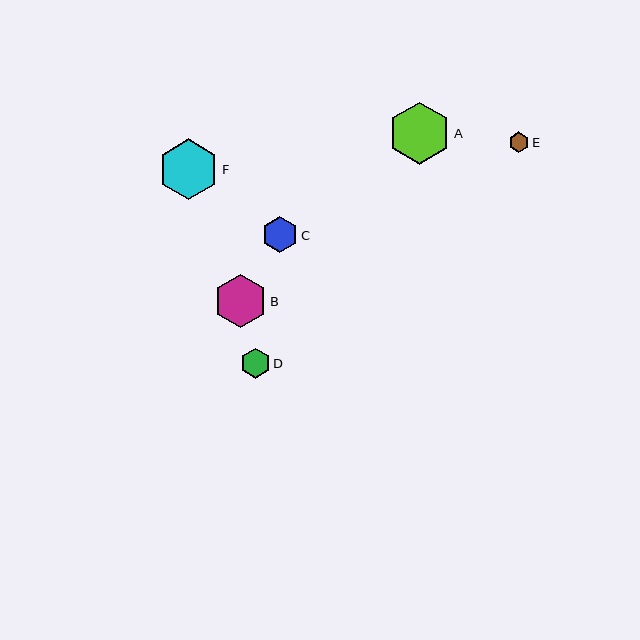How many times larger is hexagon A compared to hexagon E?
Hexagon A is approximately 3.1 times the size of hexagon E.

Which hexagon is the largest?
Hexagon A is the largest with a size of approximately 62 pixels.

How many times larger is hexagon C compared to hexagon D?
Hexagon C is approximately 1.2 times the size of hexagon D.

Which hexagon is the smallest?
Hexagon E is the smallest with a size of approximately 20 pixels.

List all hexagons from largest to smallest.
From largest to smallest: A, F, B, C, D, E.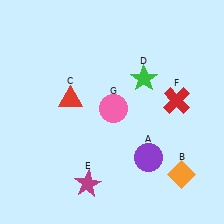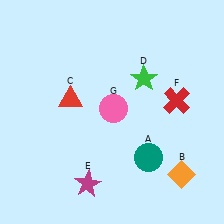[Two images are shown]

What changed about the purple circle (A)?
In Image 1, A is purple. In Image 2, it changed to teal.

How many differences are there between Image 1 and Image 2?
There is 1 difference between the two images.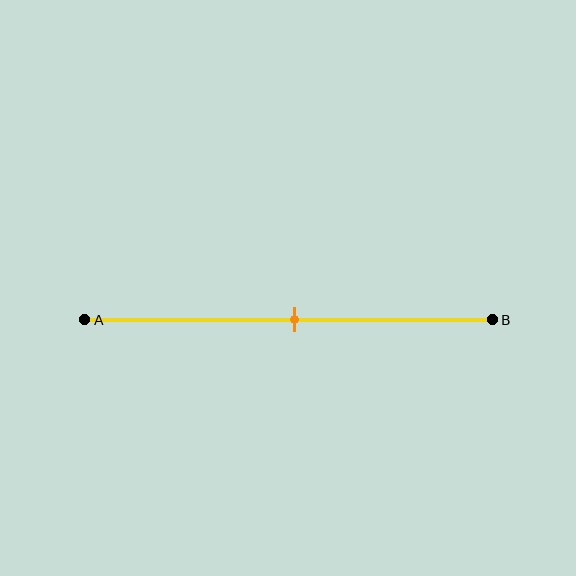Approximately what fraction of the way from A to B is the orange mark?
The orange mark is approximately 50% of the way from A to B.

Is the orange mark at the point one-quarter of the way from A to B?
No, the mark is at about 50% from A, not at the 25% one-quarter point.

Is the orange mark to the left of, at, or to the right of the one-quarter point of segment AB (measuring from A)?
The orange mark is to the right of the one-quarter point of segment AB.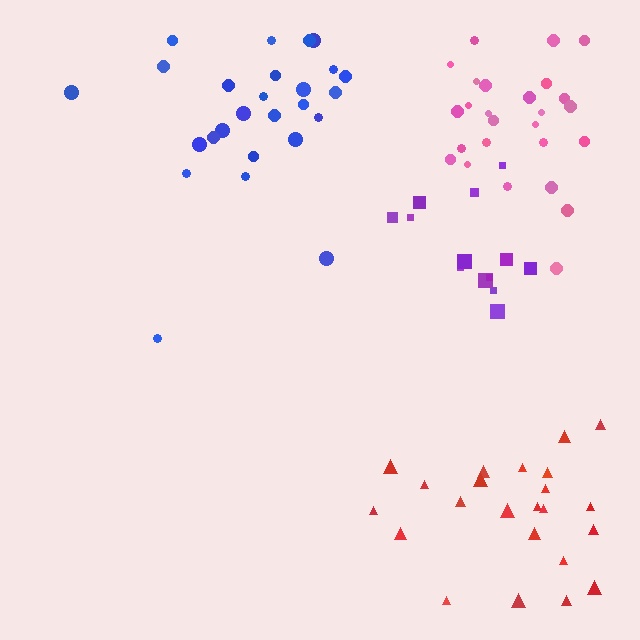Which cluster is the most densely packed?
Pink.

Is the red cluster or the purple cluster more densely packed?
Purple.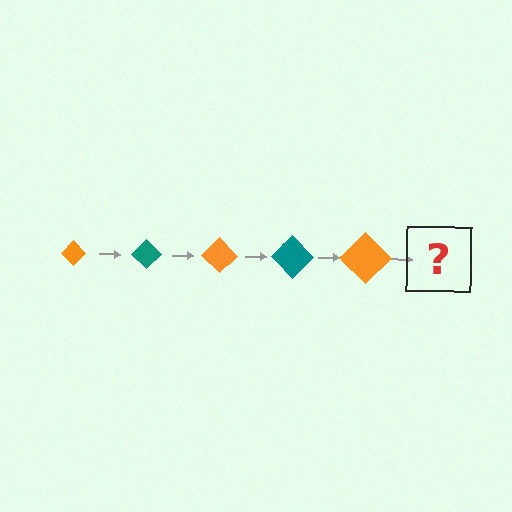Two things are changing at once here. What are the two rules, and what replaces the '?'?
The two rules are that the diamond grows larger each step and the color cycles through orange and teal. The '?' should be a teal diamond, larger than the previous one.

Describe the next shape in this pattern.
It should be a teal diamond, larger than the previous one.